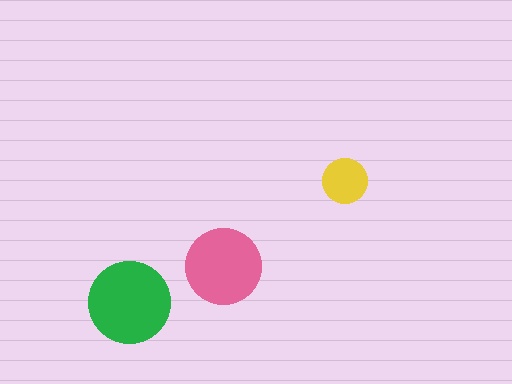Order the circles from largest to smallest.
the green one, the pink one, the yellow one.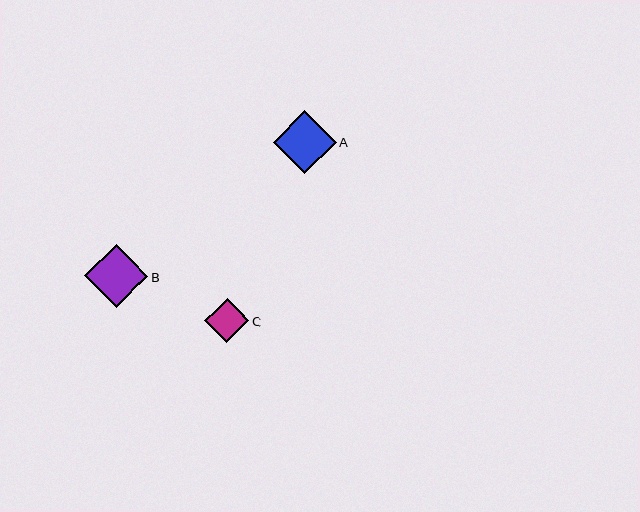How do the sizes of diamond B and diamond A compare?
Diamond B and diamond A are approximately the same size.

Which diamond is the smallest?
Diamond C is the smallest with a size of approximately 44 pixels.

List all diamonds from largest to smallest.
From largest to smallest: B, A, C.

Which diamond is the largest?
Diamond B is the largest with a size of approximately 63 pixels.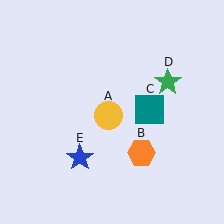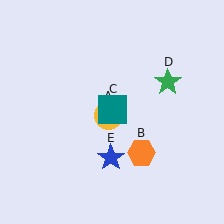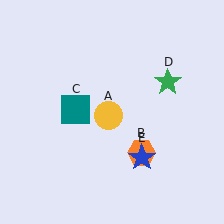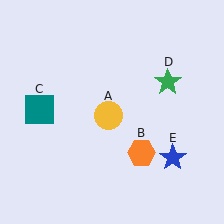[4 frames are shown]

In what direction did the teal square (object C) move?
The teal square (object C) moved left.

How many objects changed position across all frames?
2 objects changed position: teal square (object C), blue star (object E).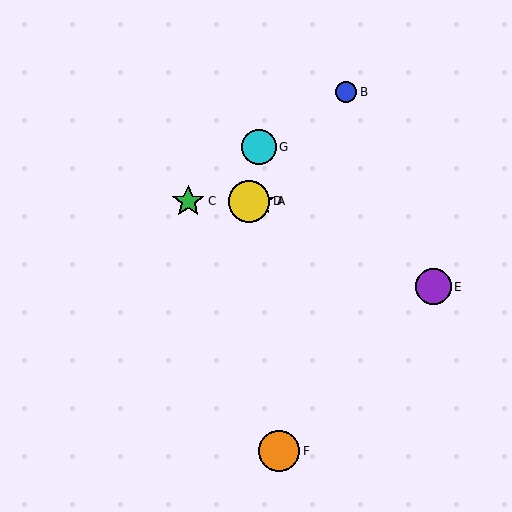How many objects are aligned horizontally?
3 objects (A, C, D) are aligned horizontally.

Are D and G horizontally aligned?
No, D is at y≈201 and G is at y≈147.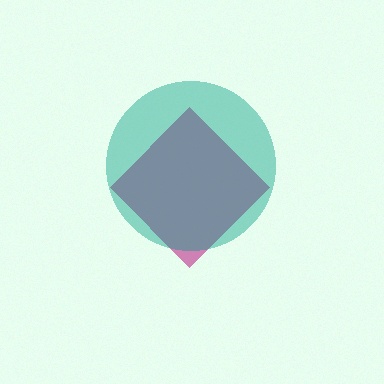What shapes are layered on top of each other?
The layered shapes are: a magenta diamond, a teal circle.